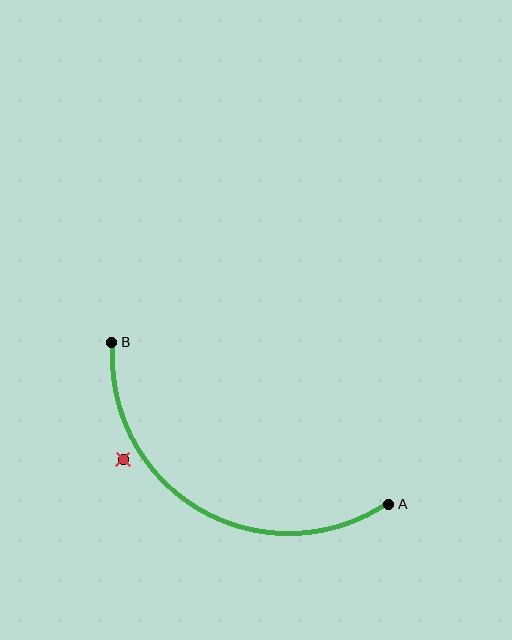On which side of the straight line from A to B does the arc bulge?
The arc bulges below the straight line connecting A and B.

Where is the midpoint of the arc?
The arc midpoint is the point on the curve farthest from the straight line joining A and B. It sits below that line.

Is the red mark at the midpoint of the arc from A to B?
No — the red mark does not lie on the arc at all. It sits slightly outside the curve.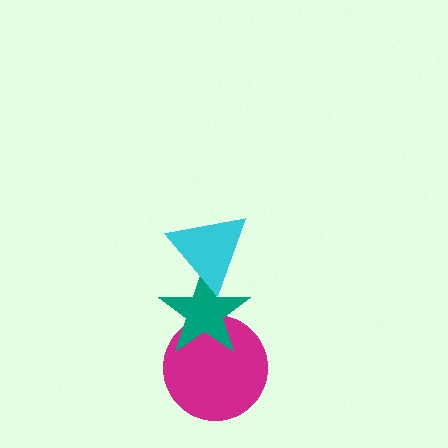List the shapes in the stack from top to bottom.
From top to bottom: the cyan triangle, the teal star, the magenta circle.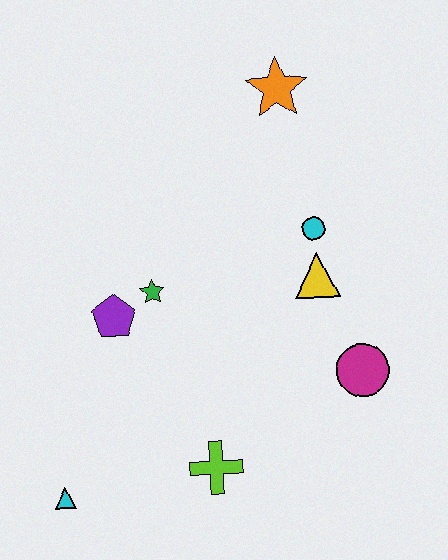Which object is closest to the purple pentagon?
The green star is closest to the purple pentagon.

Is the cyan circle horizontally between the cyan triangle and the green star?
No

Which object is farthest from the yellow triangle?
The cyan triangle is farthest from the yellow triangle.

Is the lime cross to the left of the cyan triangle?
No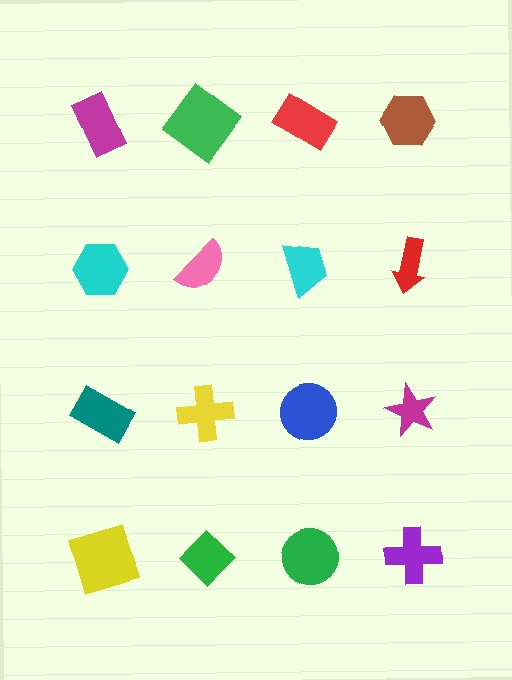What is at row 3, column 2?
A yellow cross.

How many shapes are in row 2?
4 shapes.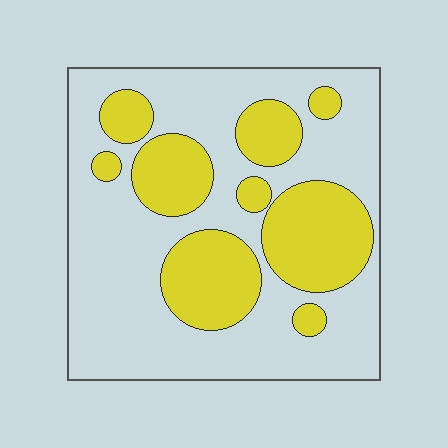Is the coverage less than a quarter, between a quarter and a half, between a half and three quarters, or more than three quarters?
Between a quarter and a half.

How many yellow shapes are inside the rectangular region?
9.